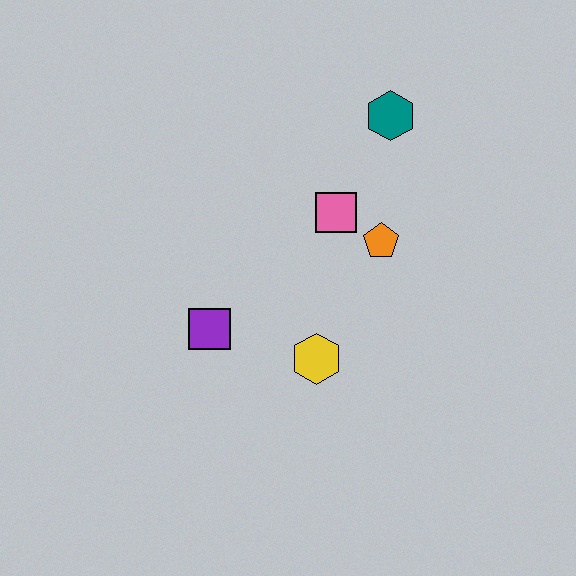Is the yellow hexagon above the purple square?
No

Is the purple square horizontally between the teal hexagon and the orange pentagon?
No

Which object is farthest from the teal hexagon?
The purple square is farthest from the teal hexagon.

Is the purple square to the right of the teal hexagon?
No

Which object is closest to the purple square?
The yellow hexagon is closest to the purple square.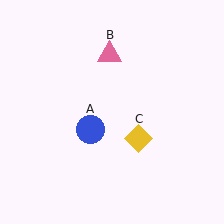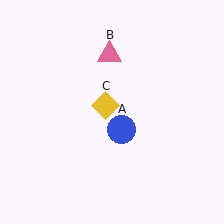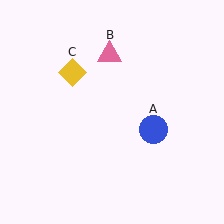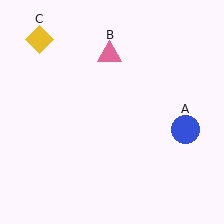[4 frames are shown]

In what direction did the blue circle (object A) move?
The blue circle (object A) moved right.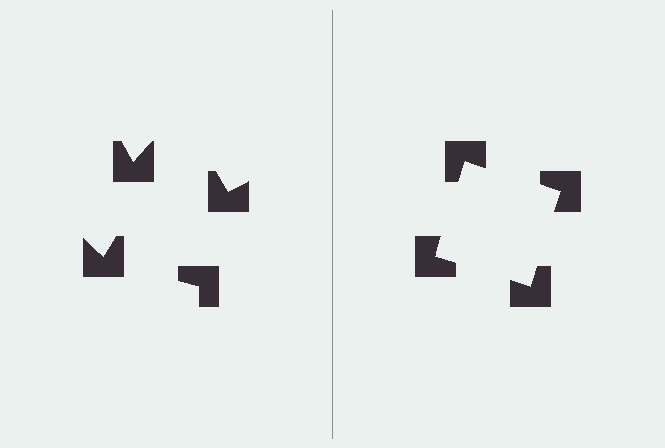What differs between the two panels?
The notched squares are positioned identically on both sides; only the wedge orientations differ. On the right they align to a square; on the left they are misaligned.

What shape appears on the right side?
An illusory square.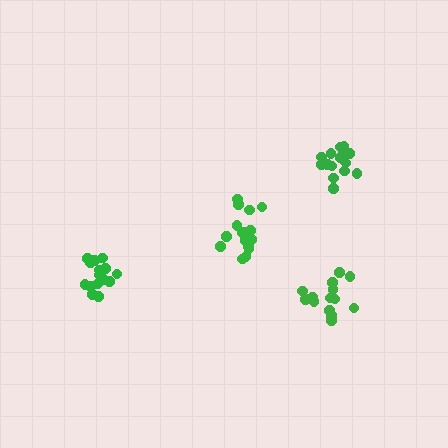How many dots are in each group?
Group 1: 16 dots, Group 2: 16 dots, Group 3: 16 dots, Group 4: 15 dots (63 total).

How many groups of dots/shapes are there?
There are 4 groups.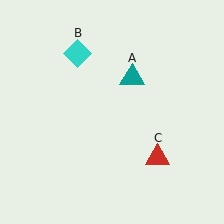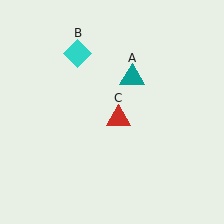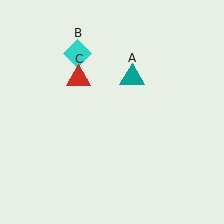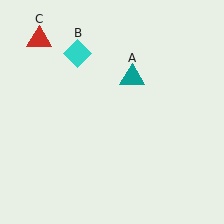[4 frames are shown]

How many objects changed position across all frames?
1 object changed position: red triangle (object C).